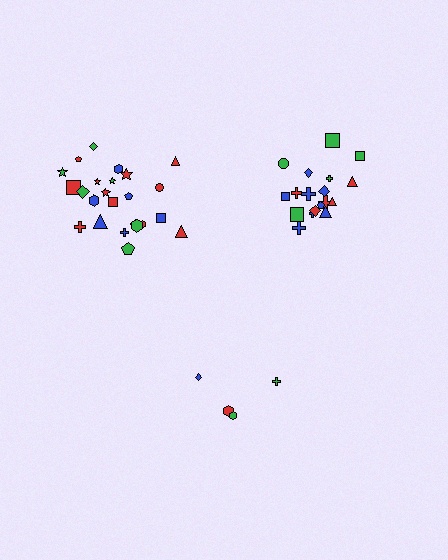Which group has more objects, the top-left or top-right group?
The top-left group.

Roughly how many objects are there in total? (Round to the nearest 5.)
Roughly 45 objects in total.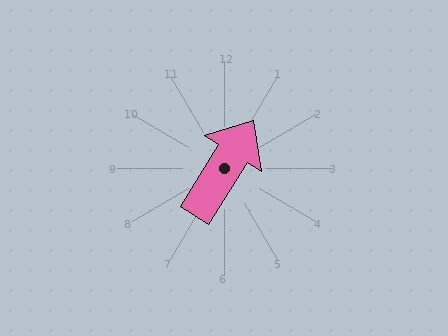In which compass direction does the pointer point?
Northeast.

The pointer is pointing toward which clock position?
Roughly 1 o'clock.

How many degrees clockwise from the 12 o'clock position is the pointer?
Approximately 32 degrees.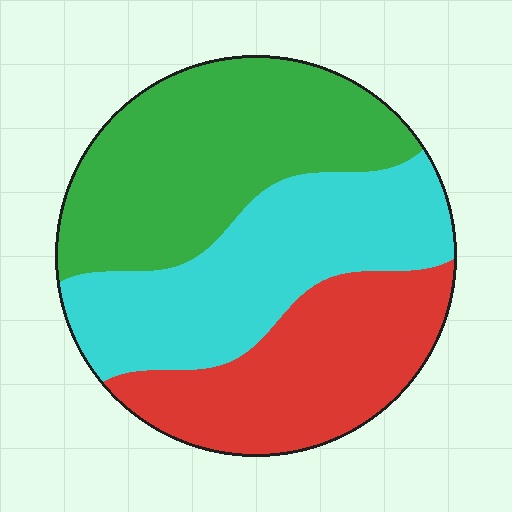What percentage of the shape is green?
Green covers about 35% of the shape.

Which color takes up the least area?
Red, at roughly 30%.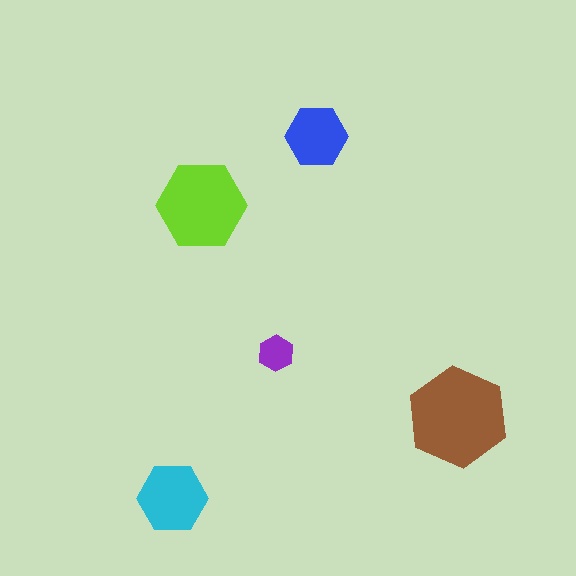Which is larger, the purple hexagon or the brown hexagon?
The brown one.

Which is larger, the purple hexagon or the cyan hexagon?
The cyan one.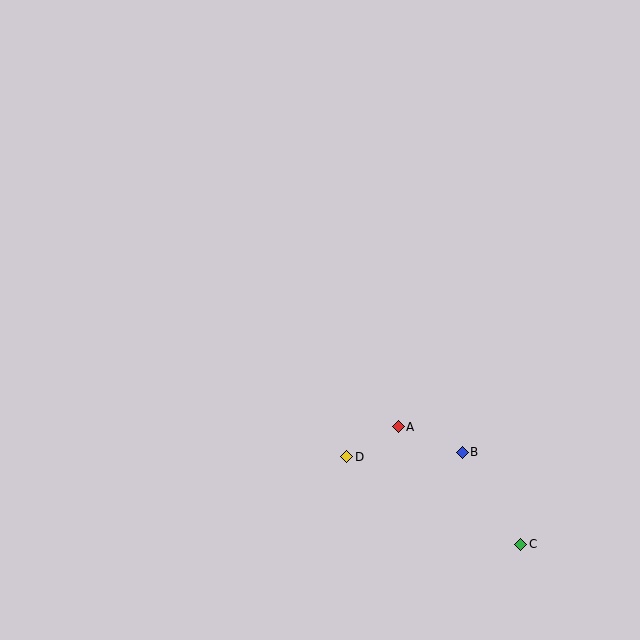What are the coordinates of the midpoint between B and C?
The midpoint between B and C is at (491, 498).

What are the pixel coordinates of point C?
Point C is at (521, 544).